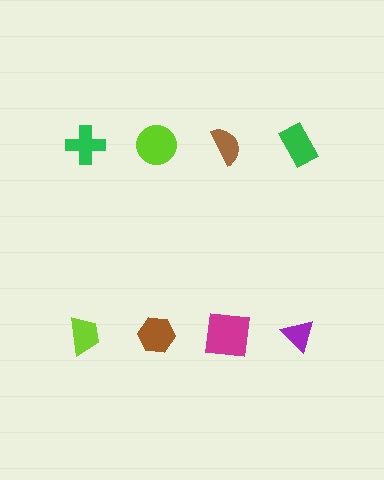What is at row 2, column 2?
A brown hexagon.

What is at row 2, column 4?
A purple triangle.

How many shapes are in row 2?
4 shapes.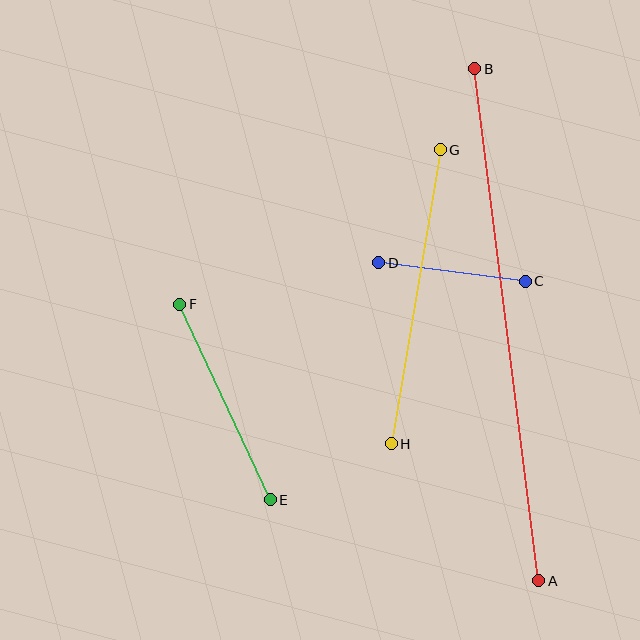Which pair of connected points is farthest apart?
Points A and B are farthest apart.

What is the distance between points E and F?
The distance is approximately 216 pixels.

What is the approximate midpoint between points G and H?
The midpoint is at approximately (416, 297) pixels.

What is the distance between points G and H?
The distance is approximately 298 pixels.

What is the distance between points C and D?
The distance is approximately 148 pixels.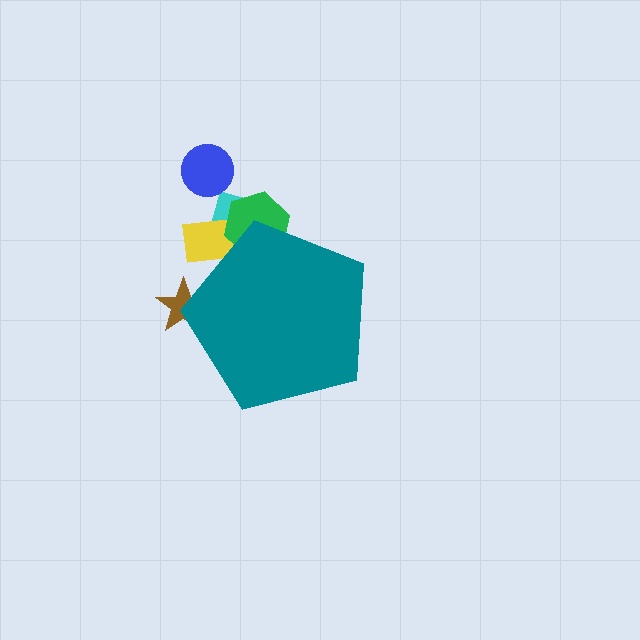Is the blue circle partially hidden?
No, the blue circle is fully visible.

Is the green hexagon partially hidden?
Yes, the green hexagon is partially hidden behind the teal pentagon.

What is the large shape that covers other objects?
A teal pentagon.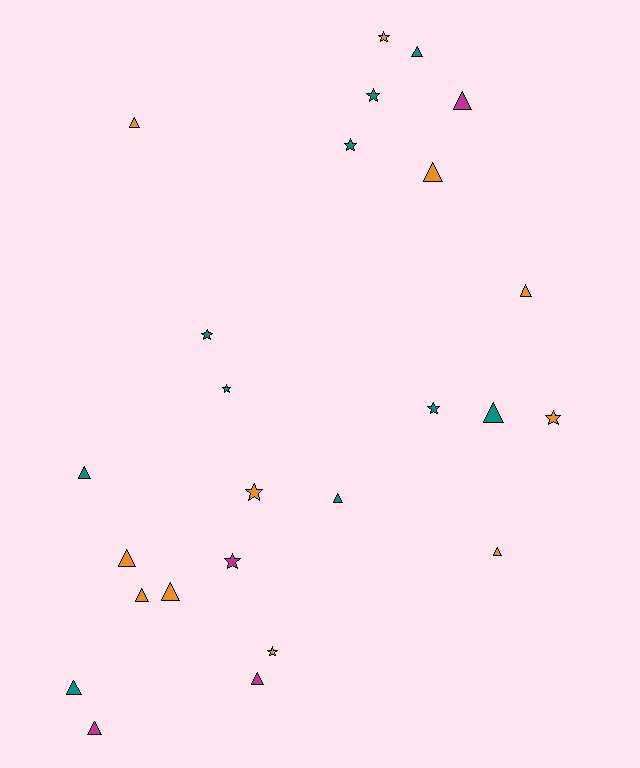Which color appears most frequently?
Orange, with 11 objects.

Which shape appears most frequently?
Triangle, with 15 objects.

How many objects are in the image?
There are 25 objects.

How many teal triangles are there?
There are 5 teal triangles.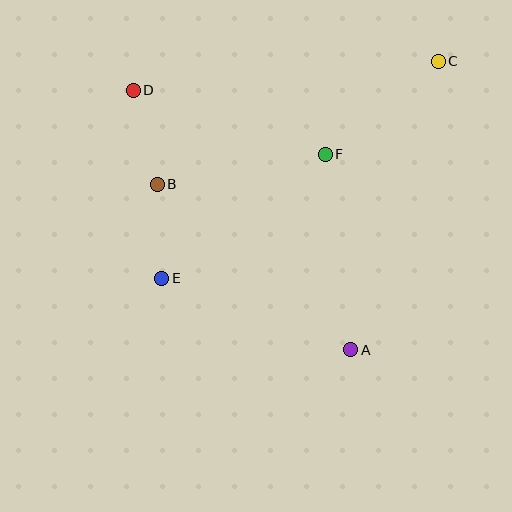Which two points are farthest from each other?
Points C and E are farthest from each other.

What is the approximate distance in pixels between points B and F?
The distance between B and F is approximately 171 pixels.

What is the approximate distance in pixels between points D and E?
The distance between D and E is approximately 190 pixels.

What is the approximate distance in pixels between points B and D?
The distance between B and D is approximately 97 pixels.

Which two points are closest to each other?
Points B and E are closest to each other.